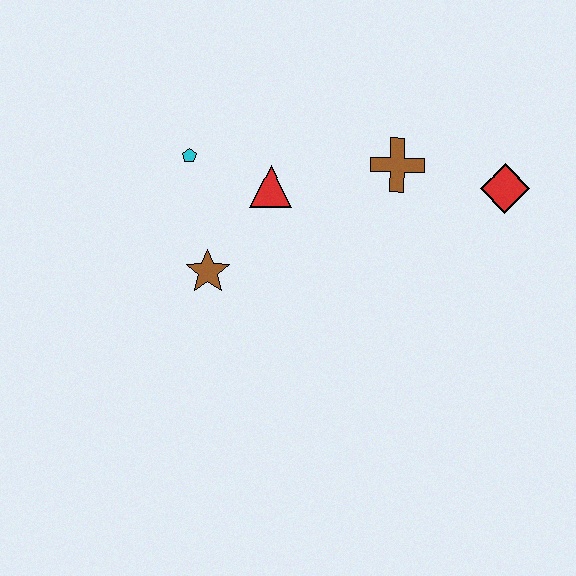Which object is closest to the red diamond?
The brown cross is closest to the red diamond.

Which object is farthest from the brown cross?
The brown star is farthest from the brown cross.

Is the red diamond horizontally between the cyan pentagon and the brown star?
No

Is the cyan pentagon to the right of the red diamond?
No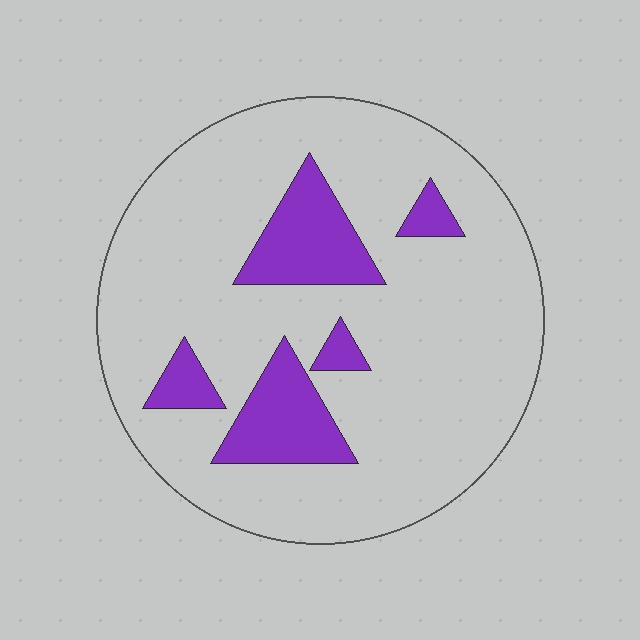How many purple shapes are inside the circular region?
5.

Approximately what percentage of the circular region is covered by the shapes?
Approximately 15%.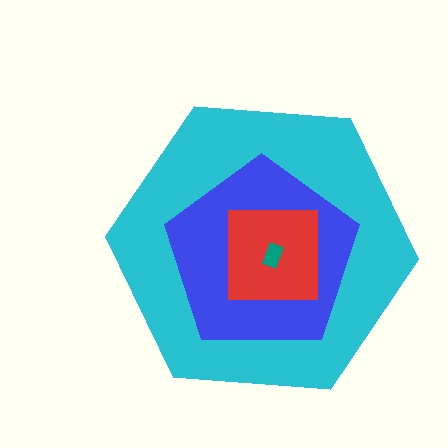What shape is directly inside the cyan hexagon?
The blue pentagon.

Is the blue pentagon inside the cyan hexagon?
Yes.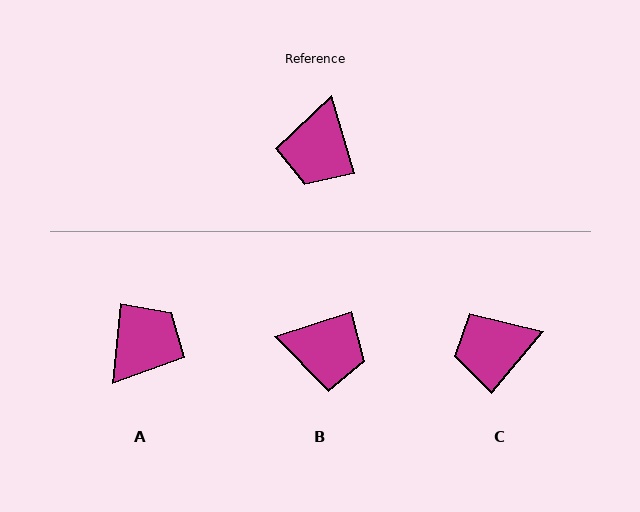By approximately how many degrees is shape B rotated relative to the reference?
Approximately 91 degrees counter-clockwise.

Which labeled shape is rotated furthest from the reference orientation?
A, about 157 degrees away.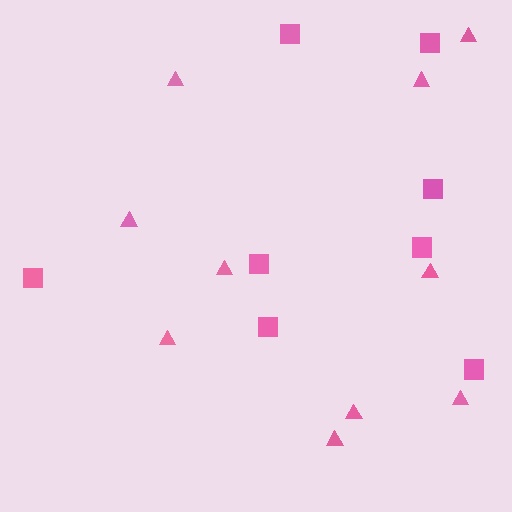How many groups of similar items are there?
There are 2 groups: one group of triangles (10) and one group of squares (8).